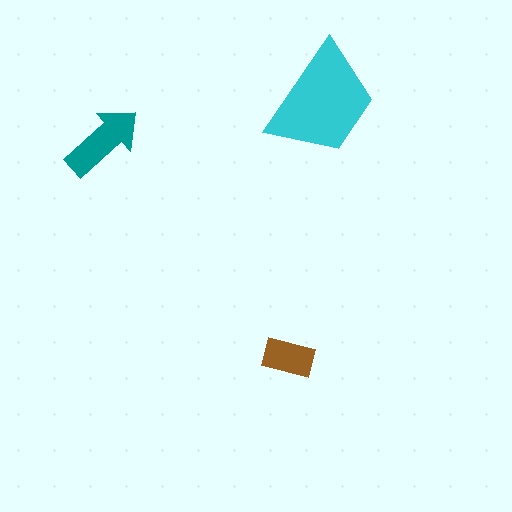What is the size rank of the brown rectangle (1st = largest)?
3rd.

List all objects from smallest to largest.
The brown rectangle, the teal arrow, the cyan trapezoid.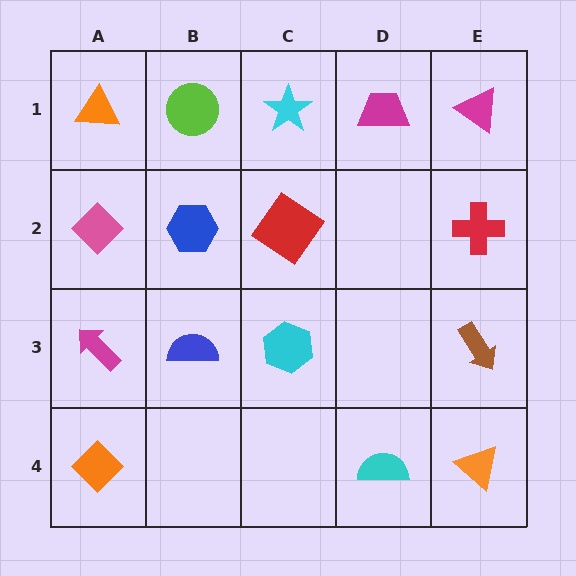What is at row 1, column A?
An orange triangle.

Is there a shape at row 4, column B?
No, that cell is empty.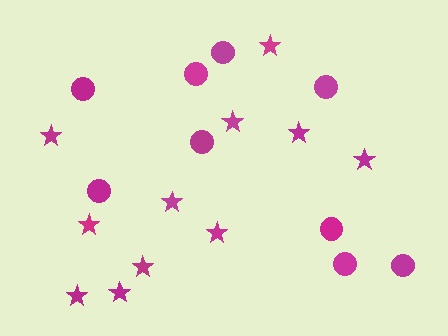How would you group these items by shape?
There are 2 groups: one group of stars (11) and one group of circles (9).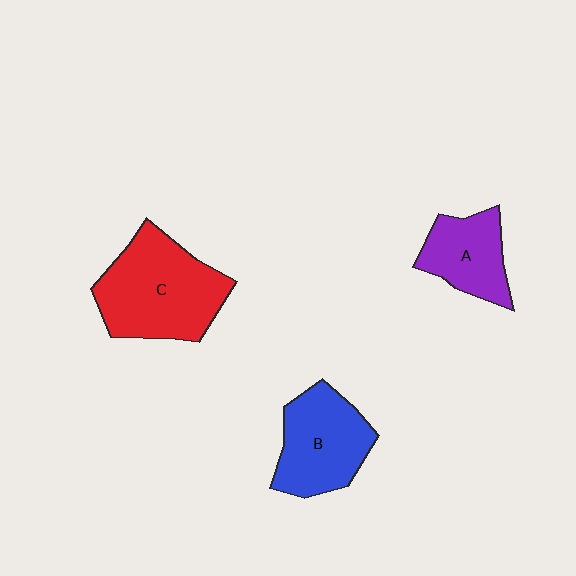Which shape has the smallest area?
Shape A (purple).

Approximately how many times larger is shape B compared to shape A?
Approximately 1.3 times.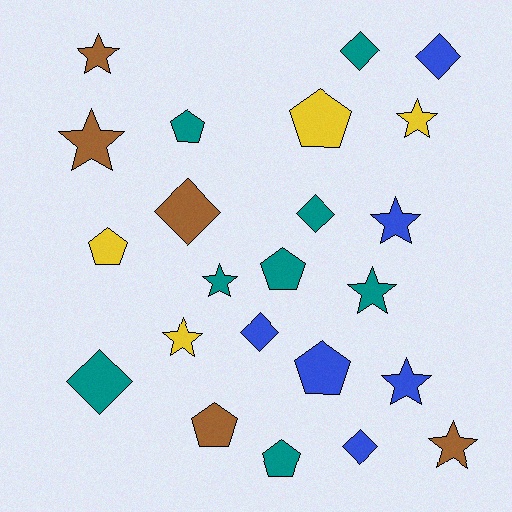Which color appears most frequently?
Teal, with 8 objects.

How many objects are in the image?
There are 23 objects.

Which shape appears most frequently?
Star, with 9 objects.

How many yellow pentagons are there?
There are 2 yellow pentagons.